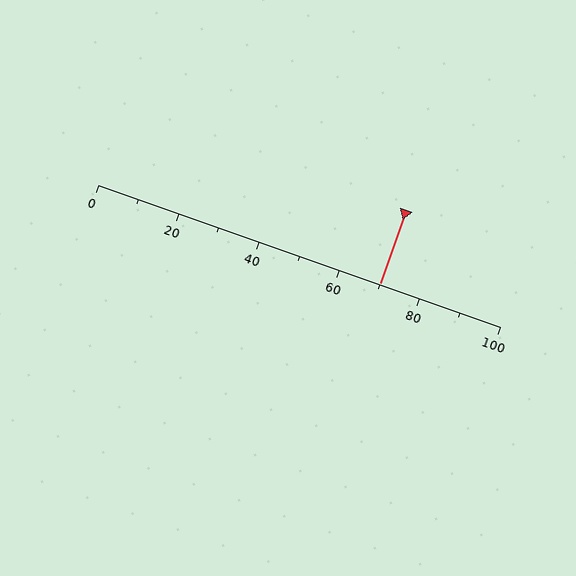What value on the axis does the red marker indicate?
The marker indicates approximately 70.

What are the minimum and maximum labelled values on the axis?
The axis runs from 0 to 100.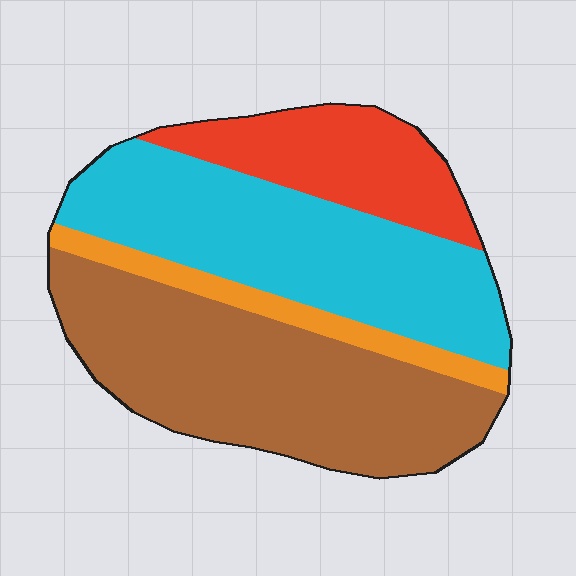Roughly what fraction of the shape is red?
Red covers about 15% of the shape.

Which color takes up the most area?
Brown, at roughly 40%.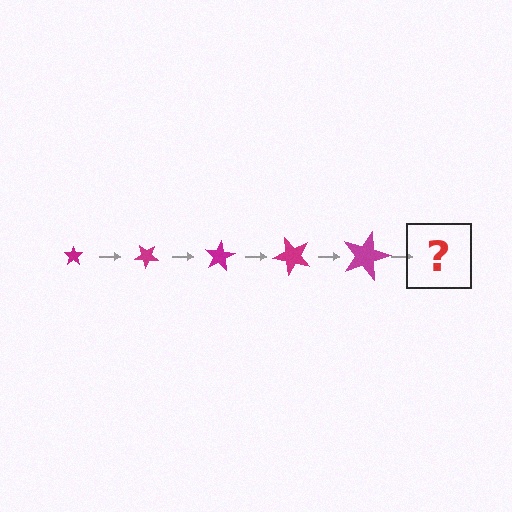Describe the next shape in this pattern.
It should be a star, larger than the previous one and rotated 200 degrees from the start.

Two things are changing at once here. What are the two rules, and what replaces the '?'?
The two rules are that the star grows larger each step and it rotates 40 degrees each step. The '?' should be a star, larger than the previous one and rotated 200 degrees from the start.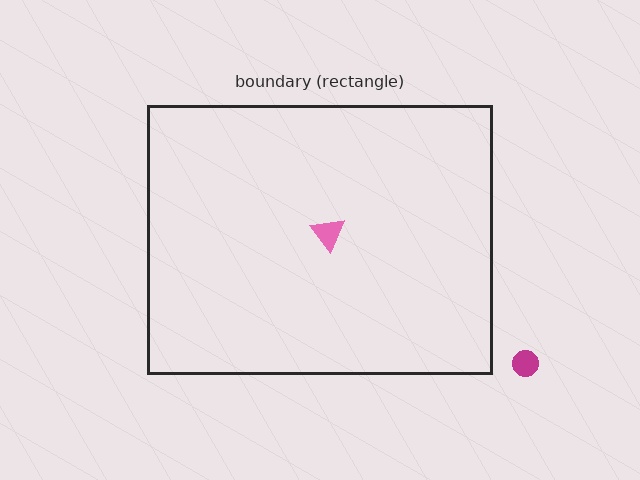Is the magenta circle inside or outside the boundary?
Outside.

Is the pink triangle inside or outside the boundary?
Inside.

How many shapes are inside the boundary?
1 inside, 1 outside.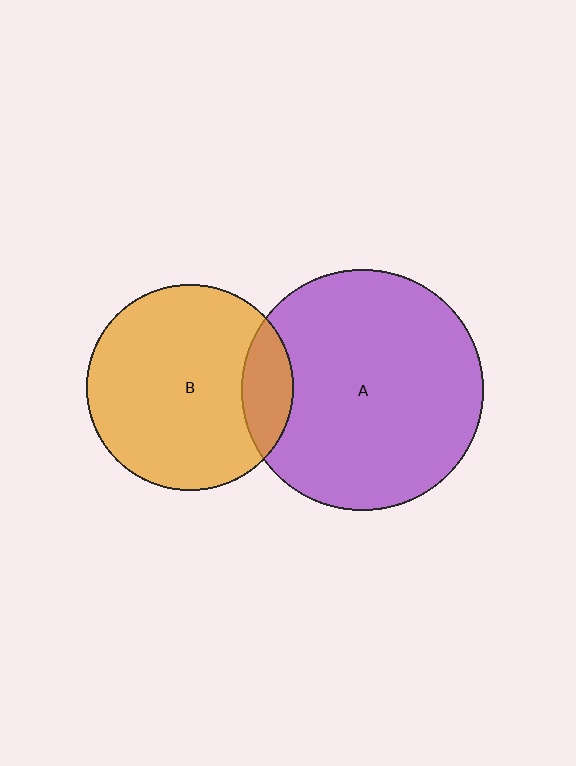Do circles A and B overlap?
Yes.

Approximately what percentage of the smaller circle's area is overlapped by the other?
Approximately 15%.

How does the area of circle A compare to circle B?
Approximately 1.4 times.